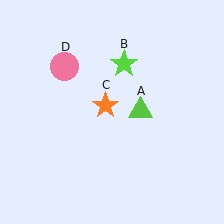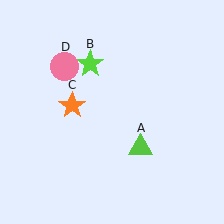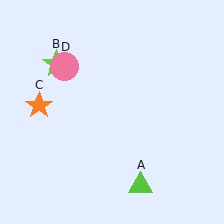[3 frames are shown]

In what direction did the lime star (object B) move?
The lime star (object B) moved left.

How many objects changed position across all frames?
3 objects changed position: lime triangle (object A), lime star (object B), orange star (object C).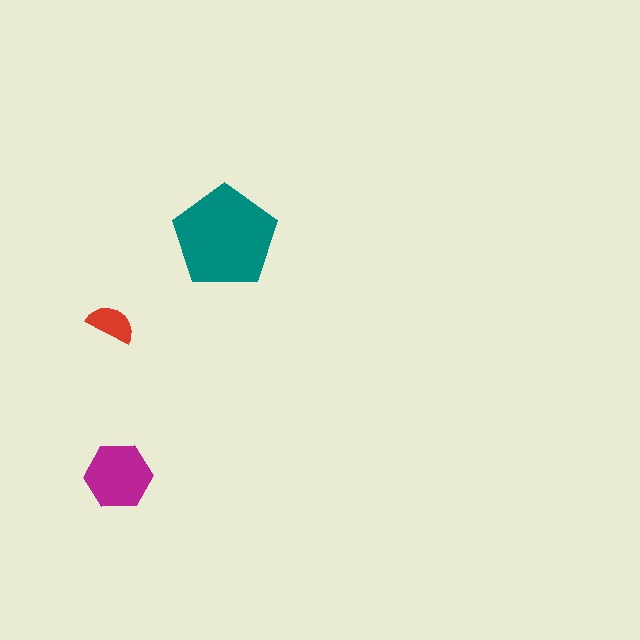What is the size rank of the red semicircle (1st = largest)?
3rd.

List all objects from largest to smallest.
The teal pentagon, the magenta hexagon, the red semicircle.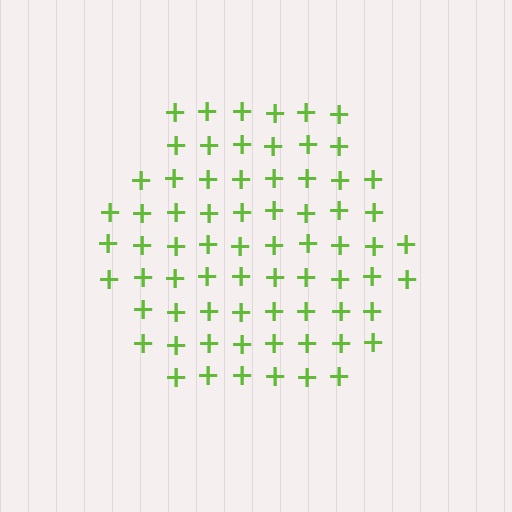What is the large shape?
The large shape is a hexagon.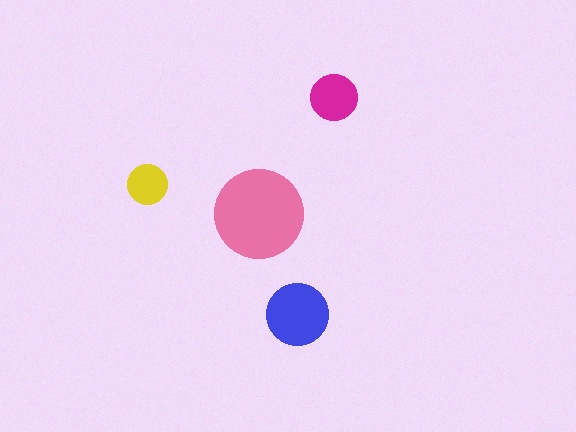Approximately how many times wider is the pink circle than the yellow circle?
About 2 times wider.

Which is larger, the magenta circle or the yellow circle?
The magenta one.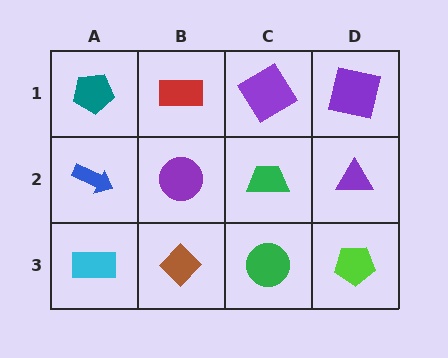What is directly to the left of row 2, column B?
A blue arrow.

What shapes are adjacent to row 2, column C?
A purple diamond (row 1, column C), a green circle (row 3, column C), a purple circle (row 2, column B), a purple triangle (row 2, column D).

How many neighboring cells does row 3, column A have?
2.